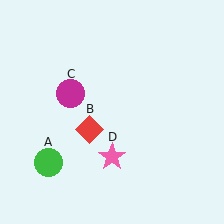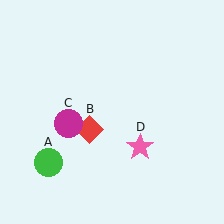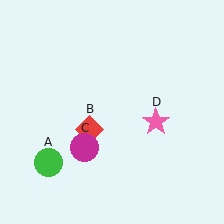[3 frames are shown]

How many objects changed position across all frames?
2 objects changed position: magenta circle (object C), pink star (object D).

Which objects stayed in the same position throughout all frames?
Green circle (object A) and red diamond (object B) remained stationary.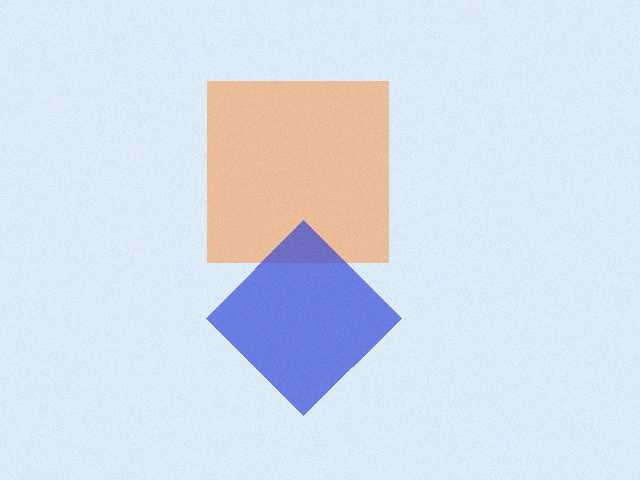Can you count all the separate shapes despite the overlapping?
Yes, there are 2 separate shapes.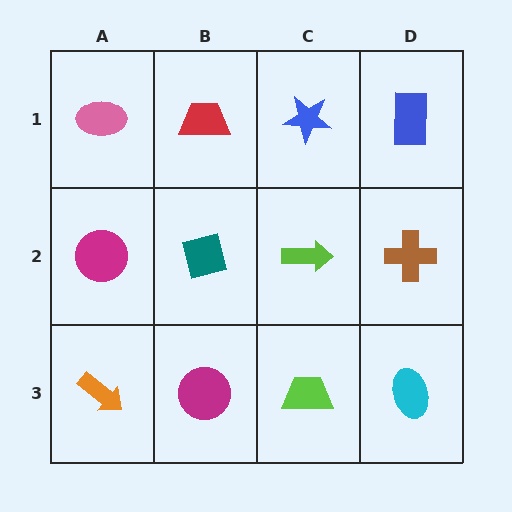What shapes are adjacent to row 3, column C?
A lime arrow (row 2, column C), a magenta circle (row 3, column B), a cyan ellipse (row 3, column D).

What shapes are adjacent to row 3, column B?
A teal square (row 2, column B), an orange arrow (row 3, column A), a lime trapezoid (row 3, column C).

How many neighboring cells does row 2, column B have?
4.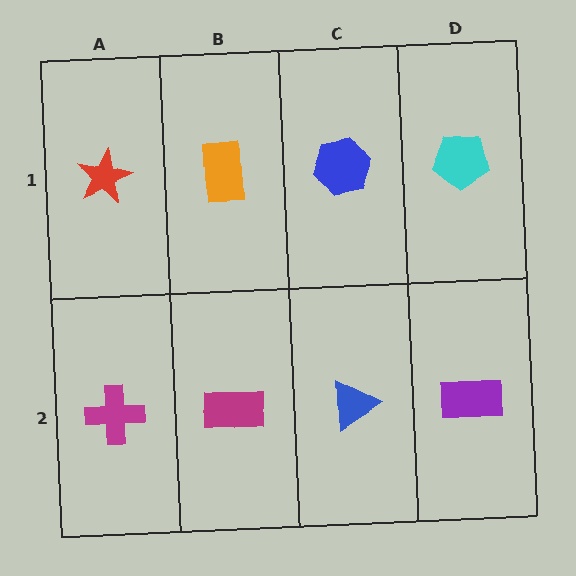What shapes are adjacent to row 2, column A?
A red star (row 1, column A), a magenta rectangle (row 2, column B).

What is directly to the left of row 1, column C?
An orange rectangle.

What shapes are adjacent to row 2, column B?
An orange rectangle (row 1, column B), a magenta cross (row 2, column A), a blue triangle (row 2, column C).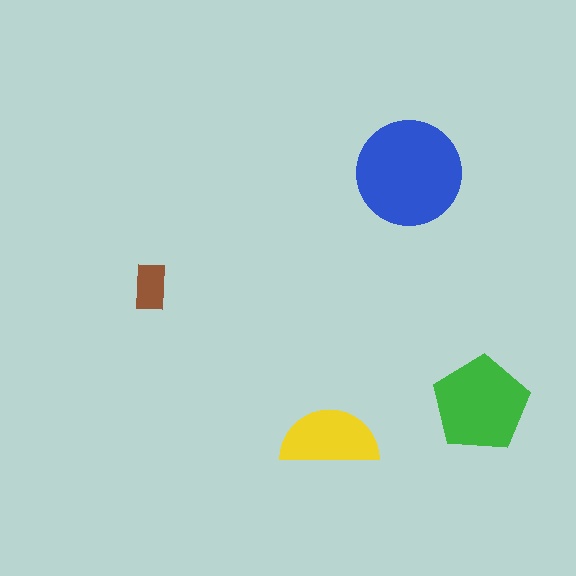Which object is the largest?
The blue circle.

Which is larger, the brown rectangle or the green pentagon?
The green pentagon.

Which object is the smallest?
The brown rectangle.